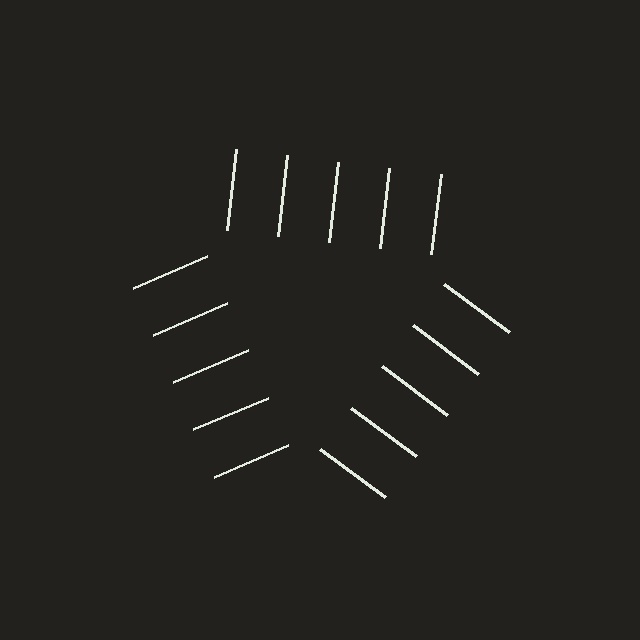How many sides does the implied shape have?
3 sides — the line-ends trace a triangle.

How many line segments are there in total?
15 — 5 along each of the 3 edges.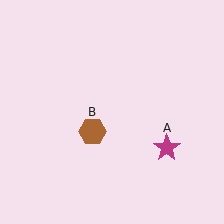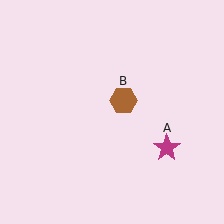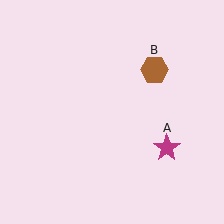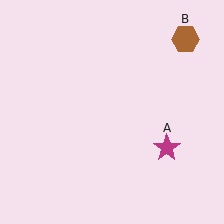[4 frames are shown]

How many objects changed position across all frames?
1 object changed position: brown hexagon (object B).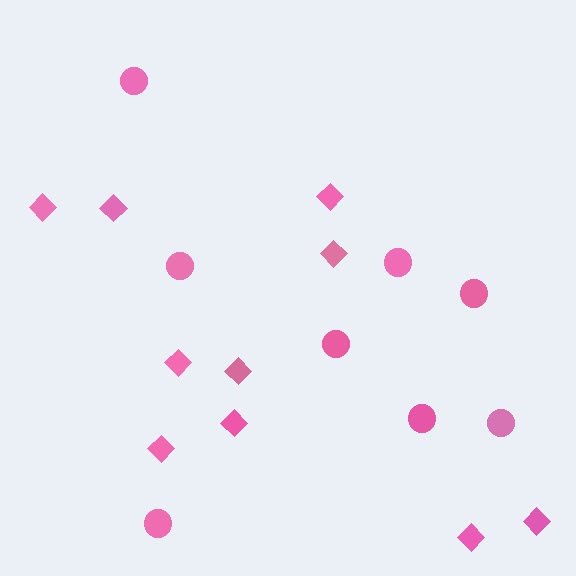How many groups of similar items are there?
There are 2 groups: one group of circles (8) and one group of diamonds (10).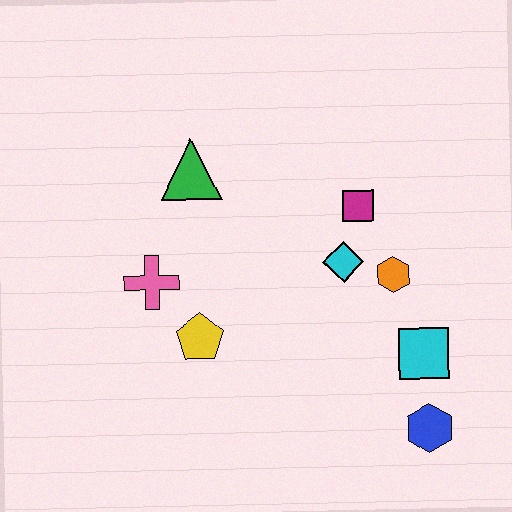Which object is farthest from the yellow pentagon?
The blue hexagon is farthest from the yellow pentagon.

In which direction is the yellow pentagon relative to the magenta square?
The yellow pentagon is to the left of the magenta square.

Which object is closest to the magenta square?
The cyan diamond is closest to the magenta square.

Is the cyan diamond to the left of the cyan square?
Yes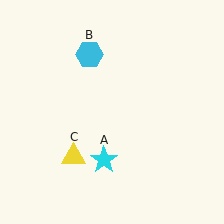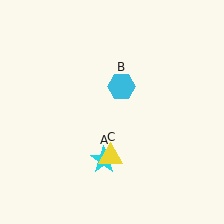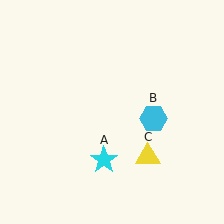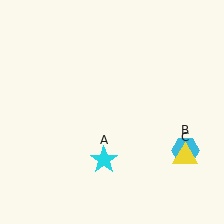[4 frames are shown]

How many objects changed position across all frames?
2 objects changed position: cyan hexagon (object B), yellow triangle (object C).